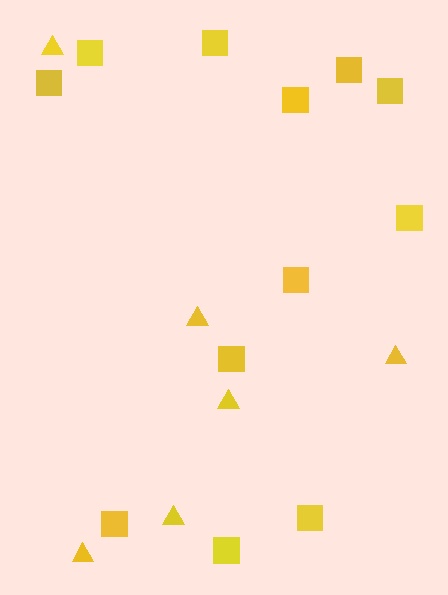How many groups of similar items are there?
There are 2 groups: one group of squares (12) and one group of triangles (6).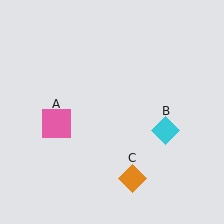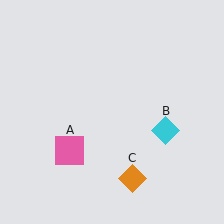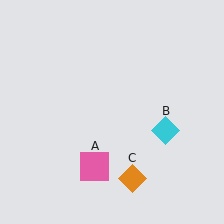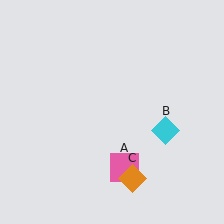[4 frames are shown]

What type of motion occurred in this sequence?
The pink square (object A) rotated counterclockwise around the center of the scene.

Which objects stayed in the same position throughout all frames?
Cyan diamond (object B) and orange diamond (object C) remained stationary.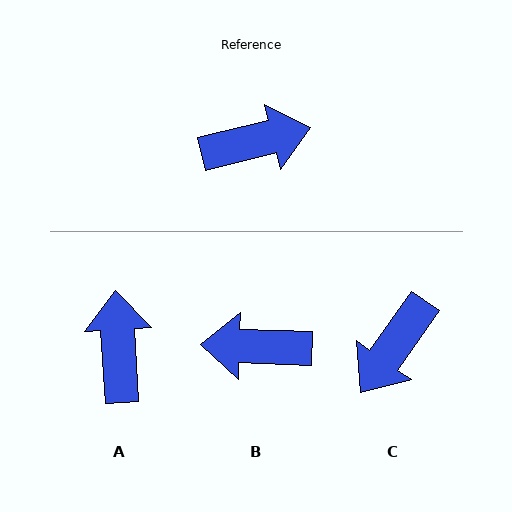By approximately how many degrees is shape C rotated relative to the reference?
Approximately 139 degrees clockwise.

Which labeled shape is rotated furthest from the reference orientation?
B, about 164 degrees away.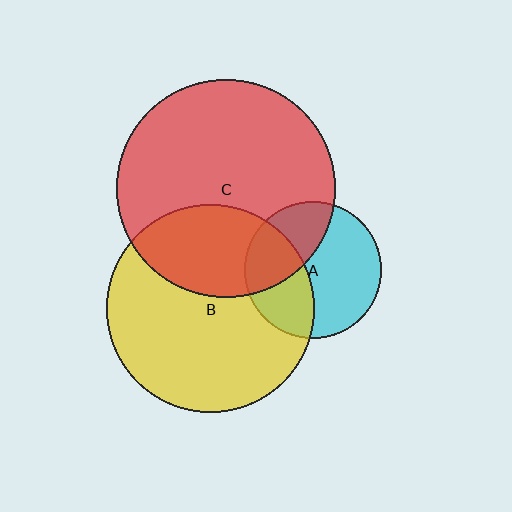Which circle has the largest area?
Circle C (red).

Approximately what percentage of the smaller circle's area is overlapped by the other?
Approximately 35%.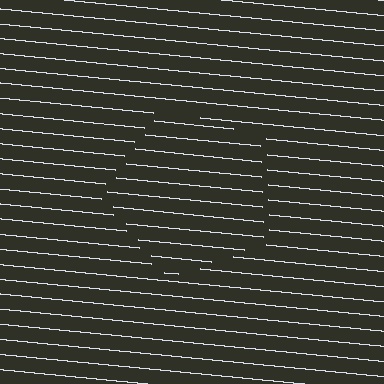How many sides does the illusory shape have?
5 sides — the line-ends trace a pentagon.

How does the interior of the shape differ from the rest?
The interior of the shape contains the same grating, shifted by half a period — the contour is defined by the phase discontinuity where line-ends from the inner and outer gratings abut.